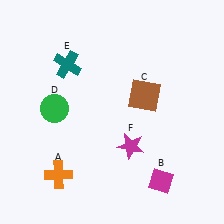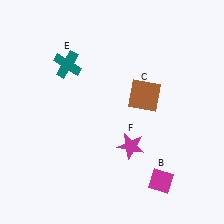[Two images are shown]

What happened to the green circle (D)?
The green circle (D) was removed in Image 2. It was in the top-left area of Image 1.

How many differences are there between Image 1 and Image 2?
There are 2 differences between the two images.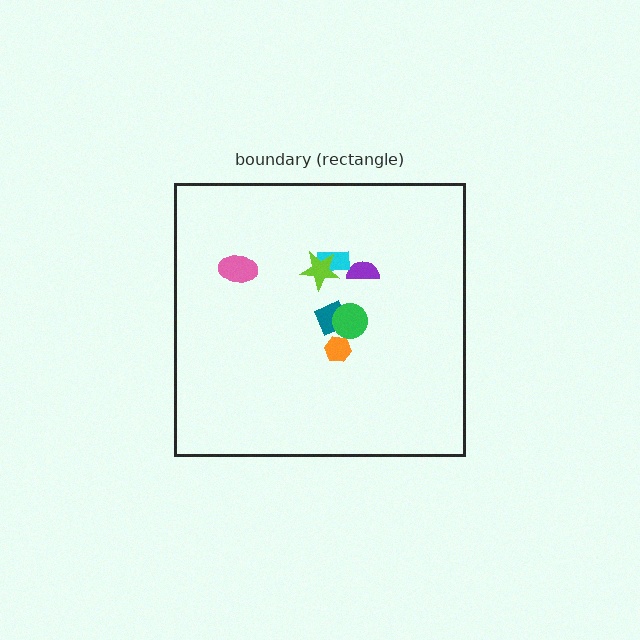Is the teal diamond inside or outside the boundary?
Inside.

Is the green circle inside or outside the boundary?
Inside.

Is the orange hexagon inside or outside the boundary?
Inside.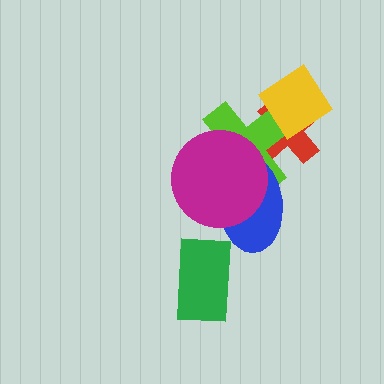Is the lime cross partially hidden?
Yes, it is partially covered by another shape.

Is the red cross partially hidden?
Yes, it is partially covered by another shape.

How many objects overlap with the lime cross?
4 objects overlap with the lime cross.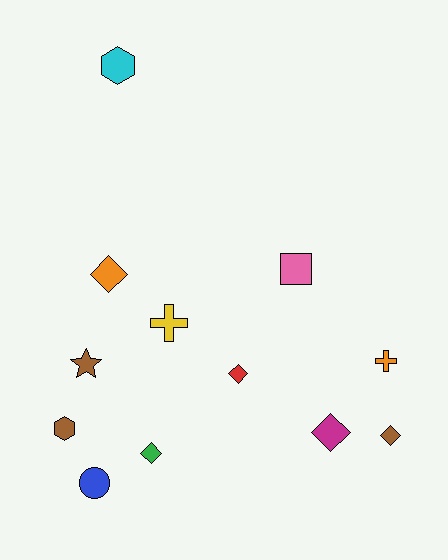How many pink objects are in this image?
There is 1 pink object.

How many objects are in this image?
There are 12 objects.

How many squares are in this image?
There is 1 square.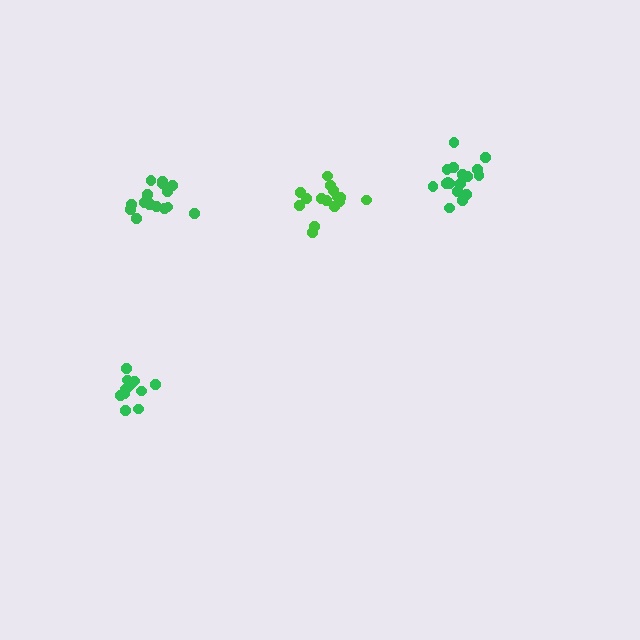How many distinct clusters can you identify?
There are 4 distinct clusters.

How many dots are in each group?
Group 1: 15 dots, Group 2: 17 dots, Group 3: 12 dots, Group 4: 16 dots (60 total).